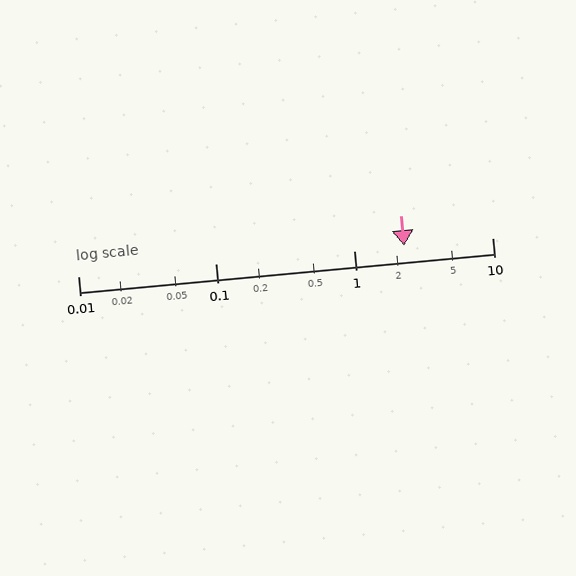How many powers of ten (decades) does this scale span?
The scale spans 3 decades, from 0.01 to 10.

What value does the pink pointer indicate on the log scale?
The pointer indicates approximately 2.3.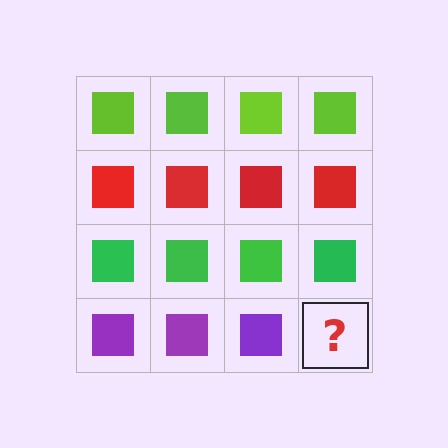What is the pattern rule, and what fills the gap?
The rule is that each row has a consistent color. The gap should be filled with a purple square.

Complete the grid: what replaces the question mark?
The question mark should be replaced with a purple square.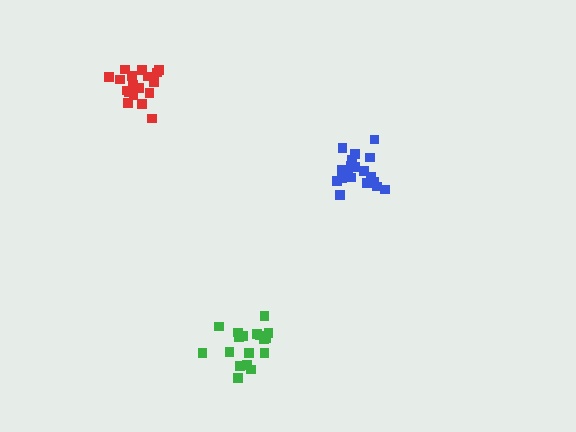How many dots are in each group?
Group 1: 19 dots, Group 2: 19 dots, Group 3: 18 dots (56 total).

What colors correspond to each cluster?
The clusters are colored: blue, red, green.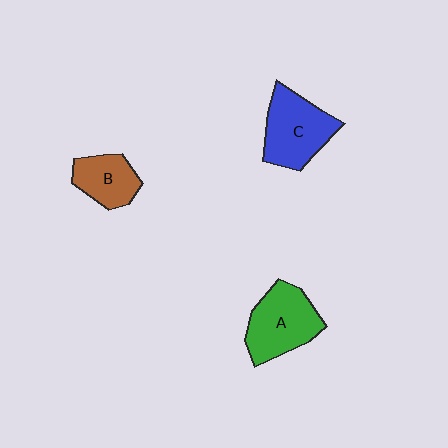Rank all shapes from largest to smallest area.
From largest to smallest: A (green), C (blue), B (brown).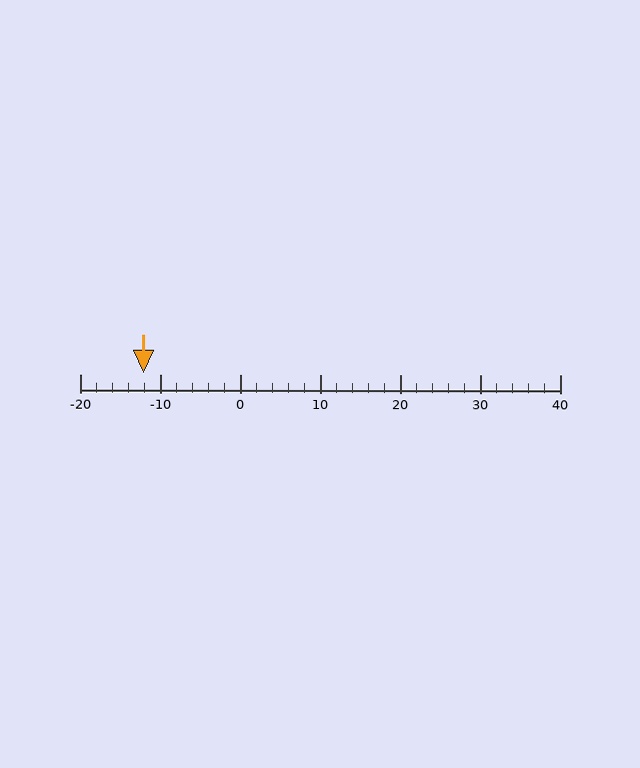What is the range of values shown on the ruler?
The ruler shows values from -20 to 40.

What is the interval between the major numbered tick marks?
The major tick marks are spaced 10 units apart.